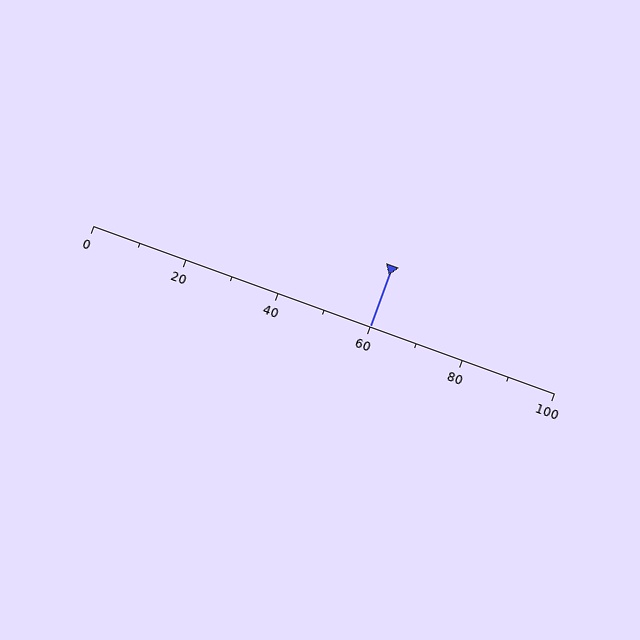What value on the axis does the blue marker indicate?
The marker indicates approximately 60.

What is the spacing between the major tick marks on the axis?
The major ticks are spaced 20 apart.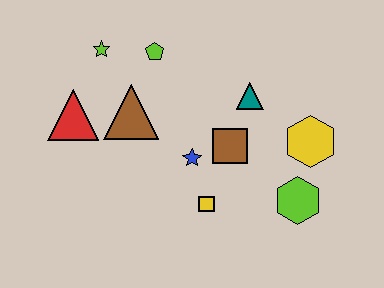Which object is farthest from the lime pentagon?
The lime hexagon is farthest from the lime pentagon.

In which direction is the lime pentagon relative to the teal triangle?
The lime pentagon is to the left of the teal triangle.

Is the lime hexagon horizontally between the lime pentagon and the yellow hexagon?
Yes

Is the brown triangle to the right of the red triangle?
Yes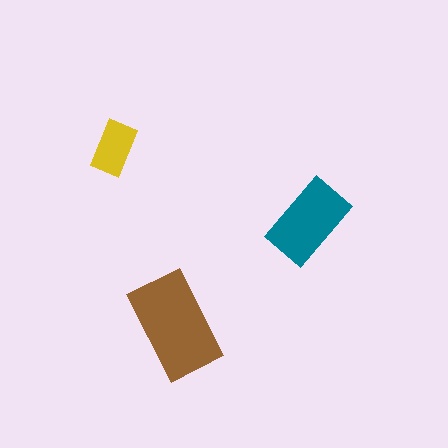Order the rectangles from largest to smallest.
the brown one, the teal one, the yellow one.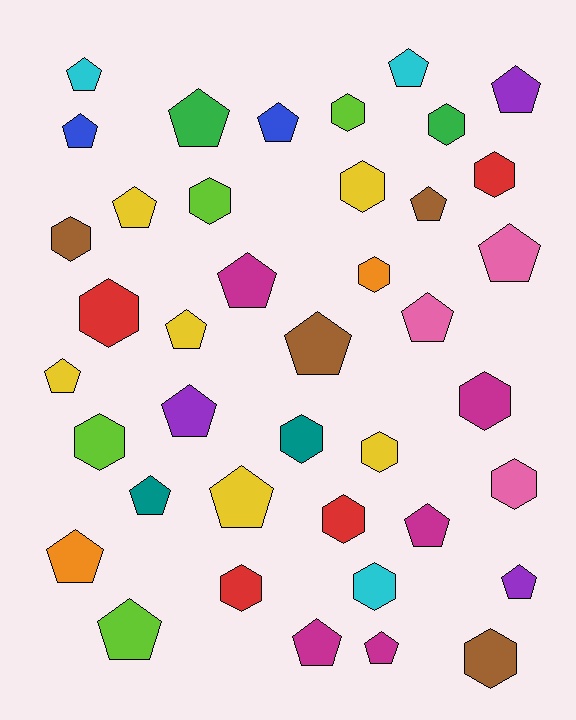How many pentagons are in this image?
There are 23 pentagons.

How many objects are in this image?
There are 40 objects.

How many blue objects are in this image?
There are 2 blue objects.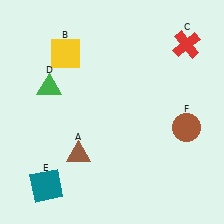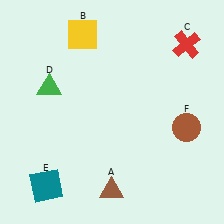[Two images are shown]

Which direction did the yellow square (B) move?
The yellow square (B) moved up.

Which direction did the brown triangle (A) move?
The brown triangle (A) moved down.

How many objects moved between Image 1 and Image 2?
2 objects moved between the two images.